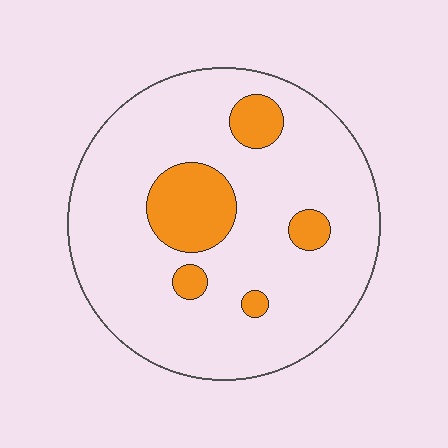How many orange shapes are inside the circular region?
5.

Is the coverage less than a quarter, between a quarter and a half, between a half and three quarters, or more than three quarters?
Less than a quarter.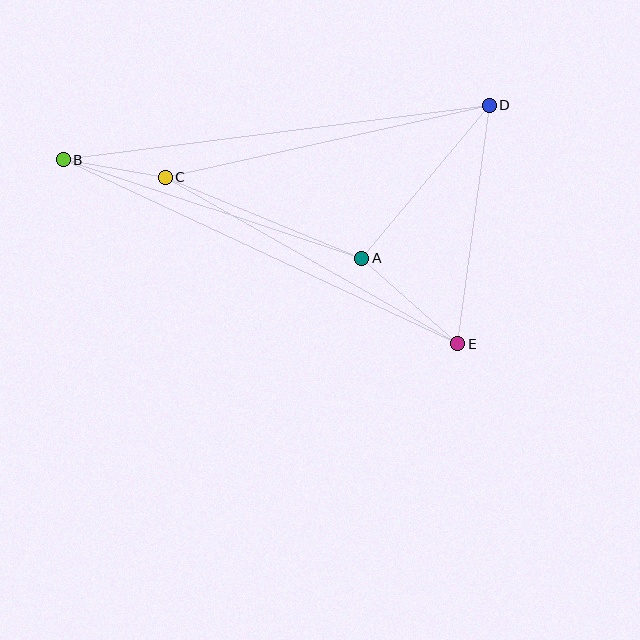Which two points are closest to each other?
Points B and C are closest to each other.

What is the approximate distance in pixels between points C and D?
The distance between C and D is approximately 332 pixels.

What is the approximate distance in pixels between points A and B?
The distance between A and B is approximately 315 pixels.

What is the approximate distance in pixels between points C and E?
The distance between C and E is approximately 337 pixels.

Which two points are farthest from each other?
Points B and E are farthest from each other.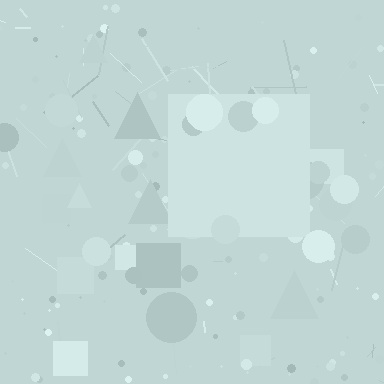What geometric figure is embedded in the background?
A square is embedded in the background.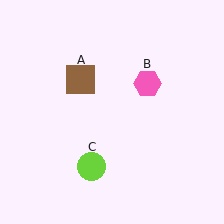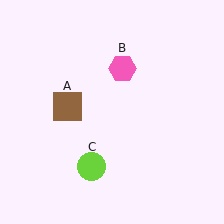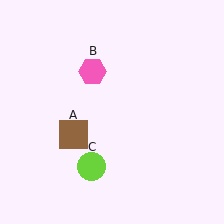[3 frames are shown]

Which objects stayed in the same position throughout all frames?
Lime circle (object C) remained stationary.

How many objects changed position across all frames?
2 objects changed position: brown square (object A), pink hexagon (object B).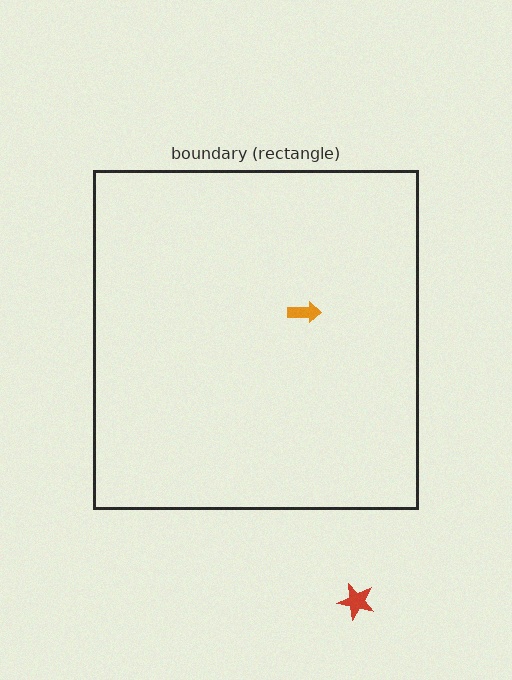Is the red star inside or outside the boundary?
Outside.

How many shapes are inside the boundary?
1 inside, 1 outside.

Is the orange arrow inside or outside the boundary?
Inside.